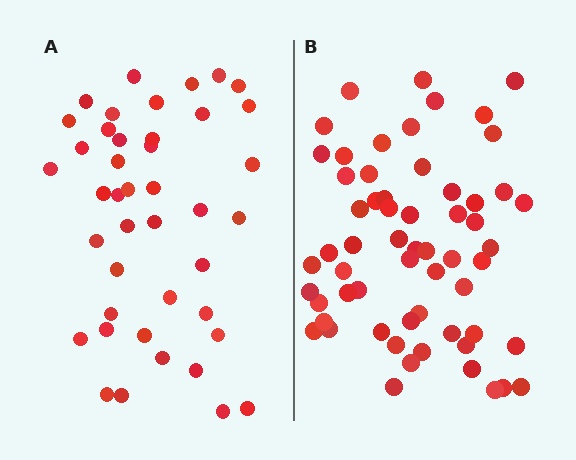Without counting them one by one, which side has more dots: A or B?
Region B (the right region) has more dots.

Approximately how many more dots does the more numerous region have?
Region B has approximately 20 more dots than region A.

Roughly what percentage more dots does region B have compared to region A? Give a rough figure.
About 45% more.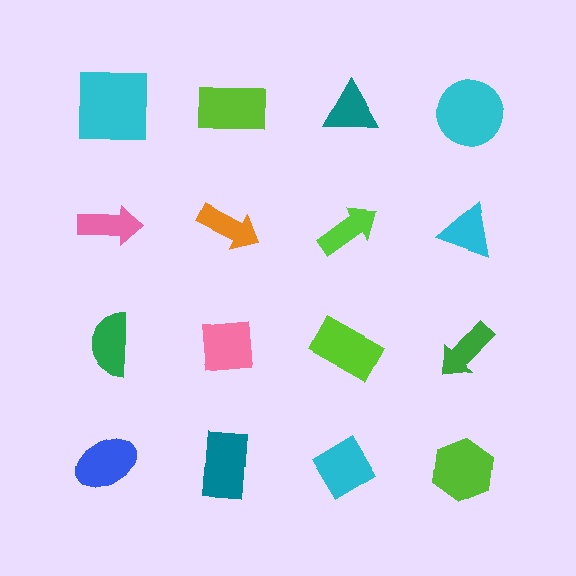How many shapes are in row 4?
4 shapes.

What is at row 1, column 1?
A cyan square.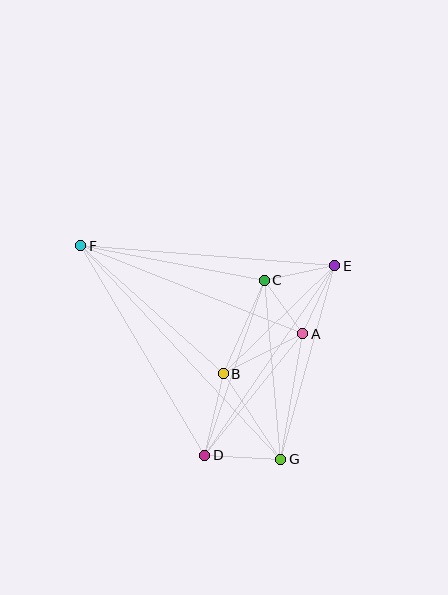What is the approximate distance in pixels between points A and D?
The distance between A and D is approximately 156 pixels.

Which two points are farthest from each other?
Points F and G are farthest from each other.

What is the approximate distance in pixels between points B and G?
The distance between B and G is approximately 103 pixels.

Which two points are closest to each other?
Points A and C are closest to each other.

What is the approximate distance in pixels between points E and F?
The distance between E and F is approximately 255 pixels.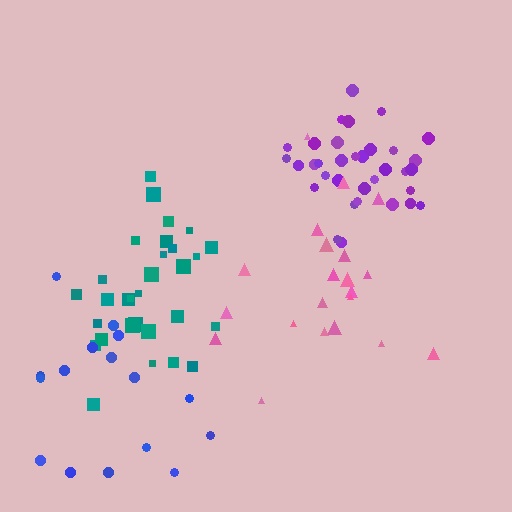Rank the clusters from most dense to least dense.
purple, teal, pink, blue.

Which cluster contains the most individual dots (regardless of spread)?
Purple (34).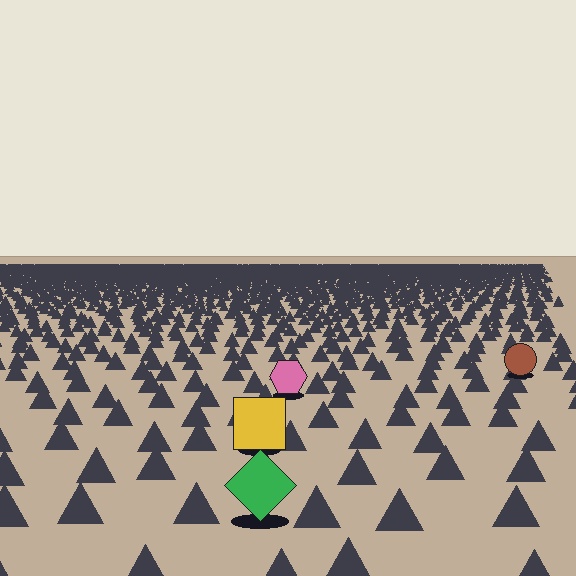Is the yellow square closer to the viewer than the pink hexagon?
Yes. The yellow square is closer — you can tell from the texture gradient: the ground texture is coarser near it.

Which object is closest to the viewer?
The green diamond is closest. The texture marks near it are larger and more spread out.